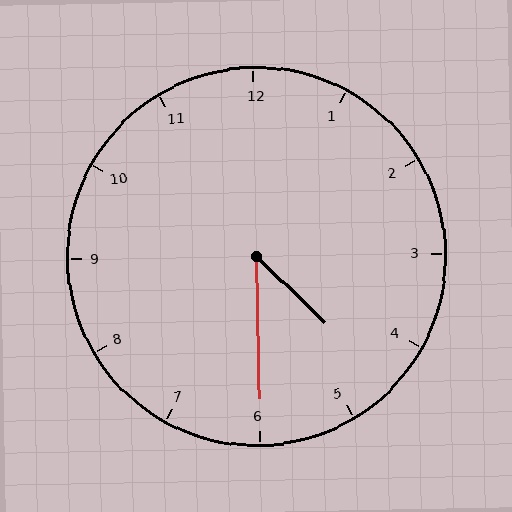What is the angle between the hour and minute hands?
Approximately 45 degrees.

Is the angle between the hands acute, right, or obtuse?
It is acute.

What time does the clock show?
4:30.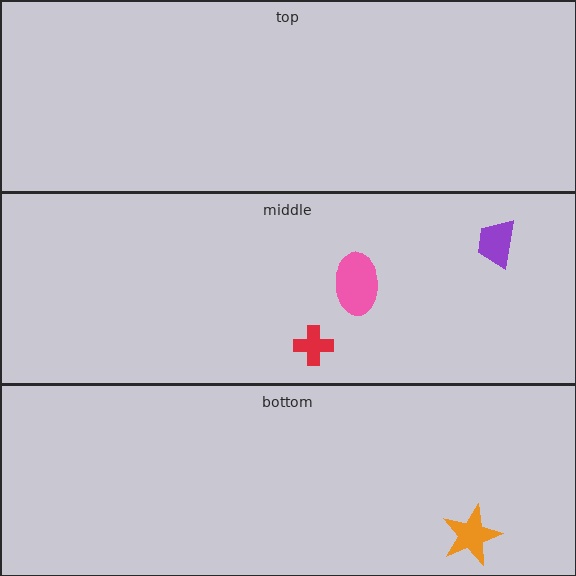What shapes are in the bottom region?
The orange star.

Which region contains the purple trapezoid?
The middle region.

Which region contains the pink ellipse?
The middle region.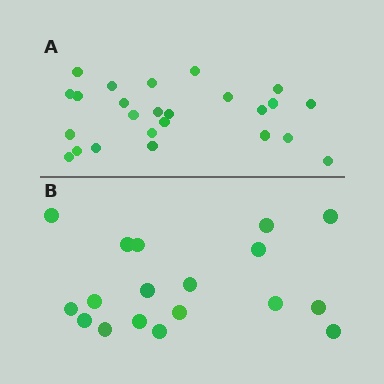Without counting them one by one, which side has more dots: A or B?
Region A (the top region) has more dots.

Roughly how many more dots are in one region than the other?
Region A has roughly 8 or so more dots than region B.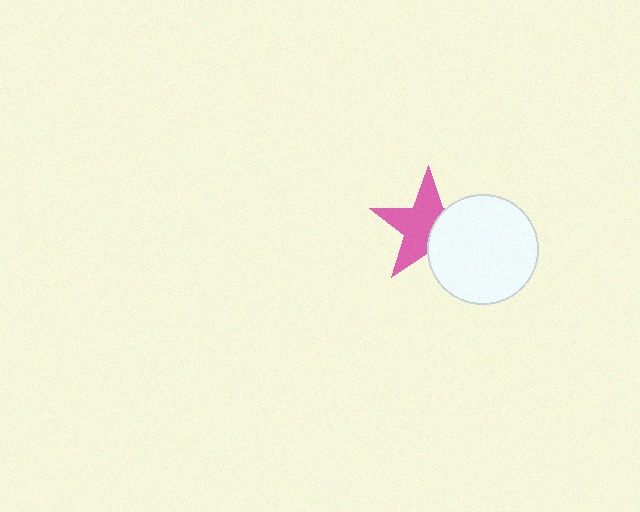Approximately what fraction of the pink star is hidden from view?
Roughly 38% of the pink star is hidden behind the white circle.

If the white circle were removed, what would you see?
You would see the complete pink star.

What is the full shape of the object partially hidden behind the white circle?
The partially hidden object is a pink star.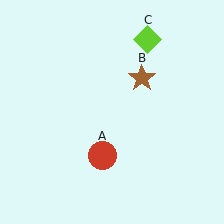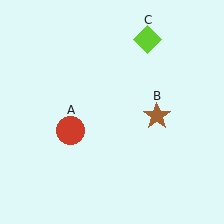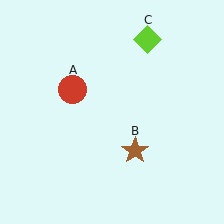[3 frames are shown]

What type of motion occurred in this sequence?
The red circle (object A), brown star (object B) rotated clockwise around the center of the scene.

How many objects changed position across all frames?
2 objects changed position: red circle (object A), brown star (object B).